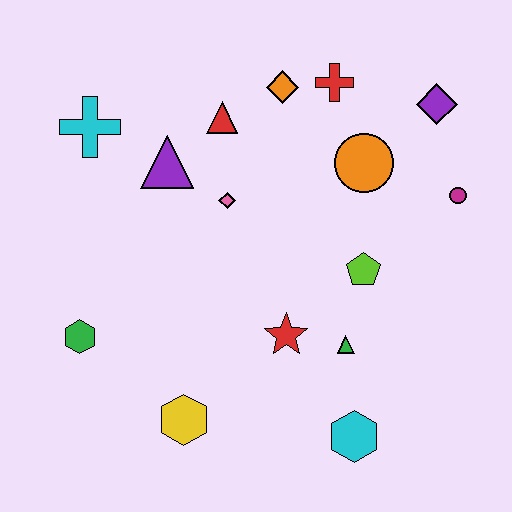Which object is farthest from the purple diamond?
The green hexagon is farthest from the purple diamond.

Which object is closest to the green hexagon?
The yellow hexagon is closest to the green hexagon.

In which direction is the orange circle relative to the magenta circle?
The orange circle is to the left of the magenta circle.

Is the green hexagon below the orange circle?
Yes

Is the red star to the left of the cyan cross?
No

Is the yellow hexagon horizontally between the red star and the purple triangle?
Yes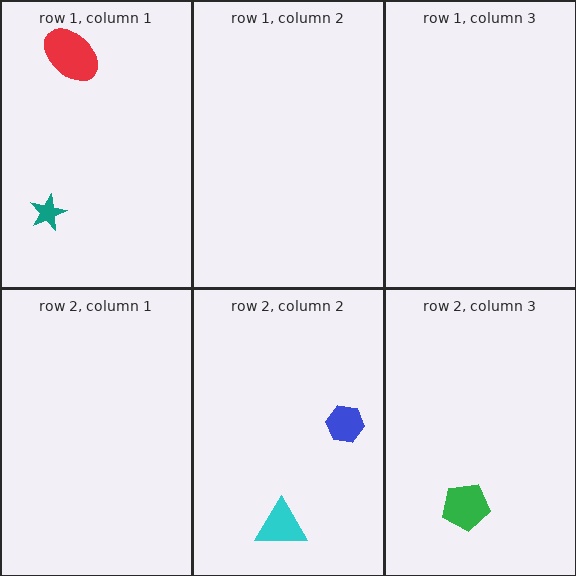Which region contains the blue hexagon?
The row 2, column 2 region.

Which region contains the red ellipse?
The row 1, column 1 region.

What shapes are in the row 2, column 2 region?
The cyan triangle, the blue hexagon.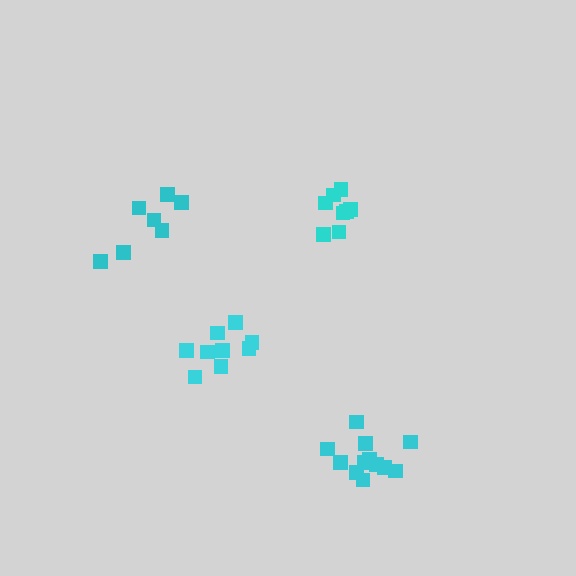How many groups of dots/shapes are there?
There are 4 groups.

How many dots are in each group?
Group 1: 8 dots, Group 2: 7 dots, Group 3: 12 dots, Group 4: 9 dots (36 total).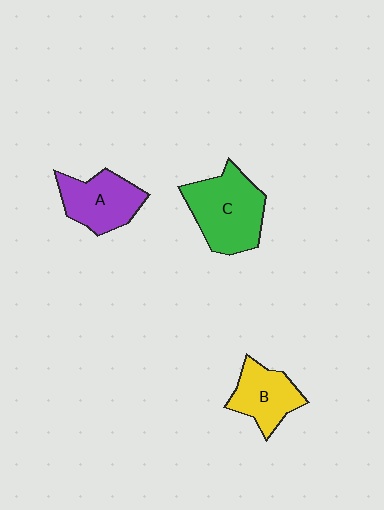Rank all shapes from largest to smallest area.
From largest to smallest: C (green), A (purple), B (yellow).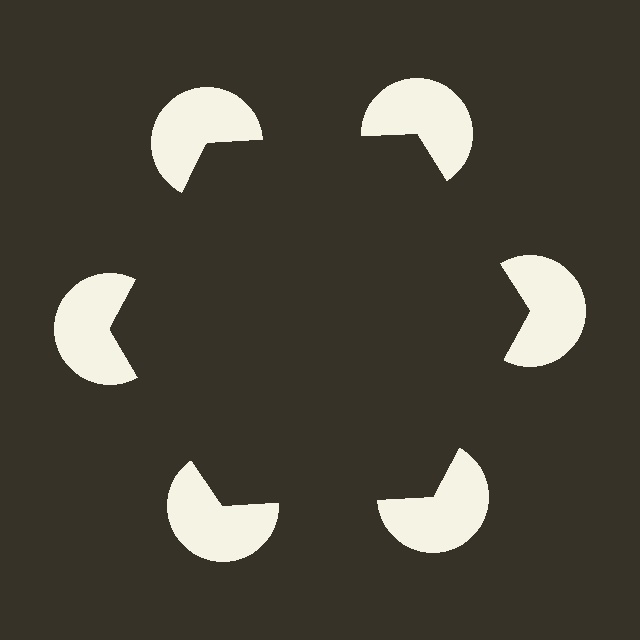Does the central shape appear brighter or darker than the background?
It typically appears slightly darker than the background, even though no actual brightness change is drawn.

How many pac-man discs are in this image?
There are 6 — one at each vertex of the illusory hexagon.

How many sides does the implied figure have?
6 sides.